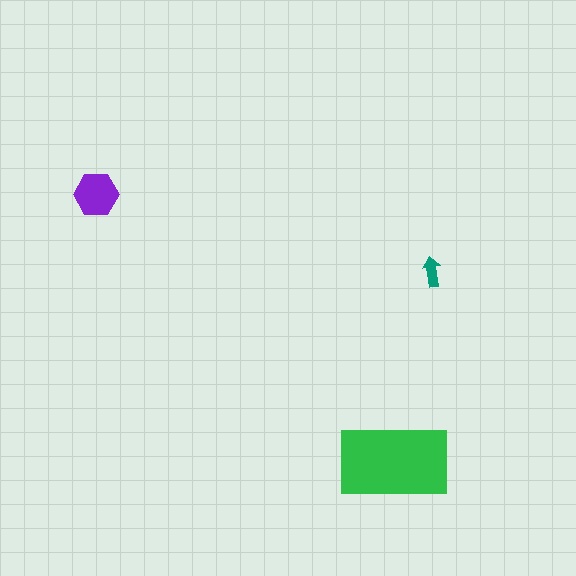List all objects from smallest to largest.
The teal arrow, the purple hexagon, the green rectangle.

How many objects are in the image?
There are 3 objects in the image.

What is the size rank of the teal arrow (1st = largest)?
3rd.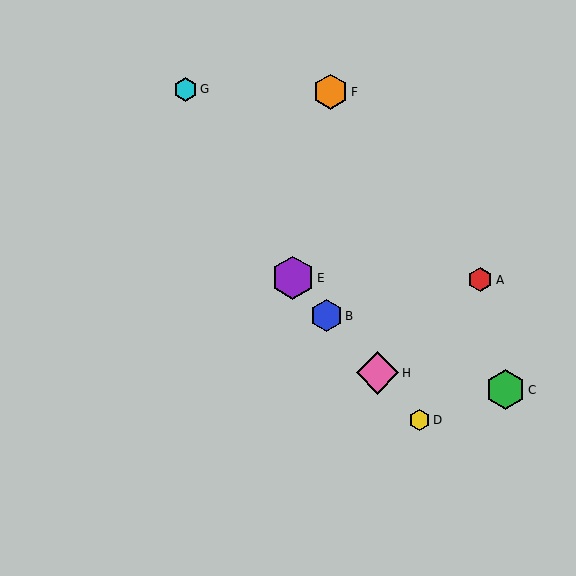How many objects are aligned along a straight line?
4 objects (B, D, E, H) are aligned along a straight line.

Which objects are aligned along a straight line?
Objects B, D, E, H are aligned along a straight line.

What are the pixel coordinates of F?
Object F is at (330, 92).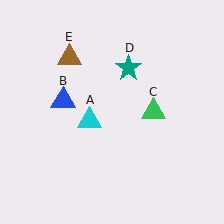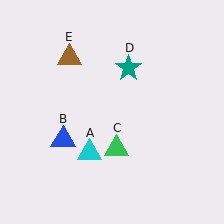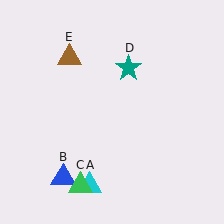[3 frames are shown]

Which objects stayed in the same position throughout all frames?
Teal star (object D) and brown triangle (object E) remained stationary.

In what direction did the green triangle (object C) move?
The green triangle (object C) moved down and to the left.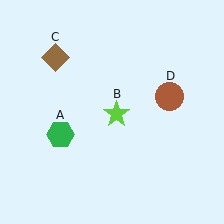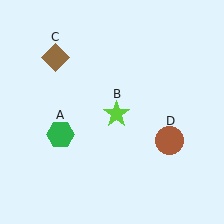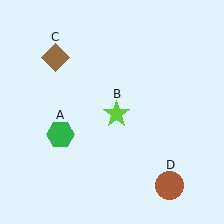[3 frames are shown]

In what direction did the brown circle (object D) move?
The brown circle (object D) moved down.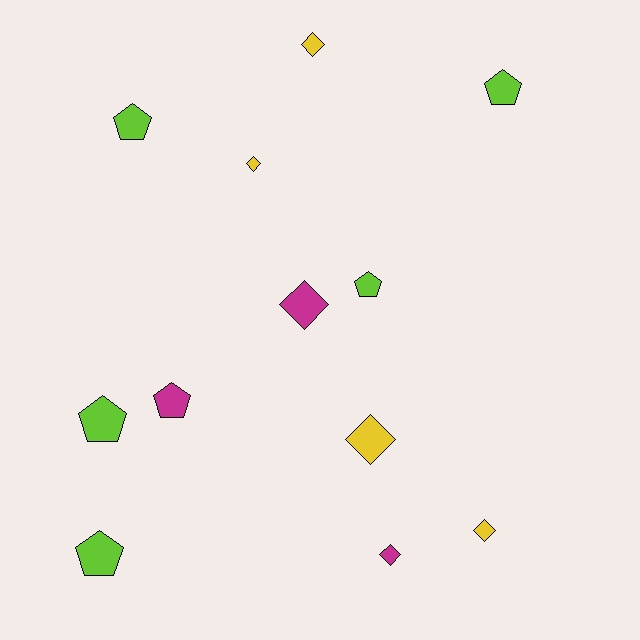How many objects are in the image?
There are 12 objects.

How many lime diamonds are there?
There are no lime diamonds.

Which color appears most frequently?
Lime, with 5 objects.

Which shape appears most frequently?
Diamond, with 6 objects.